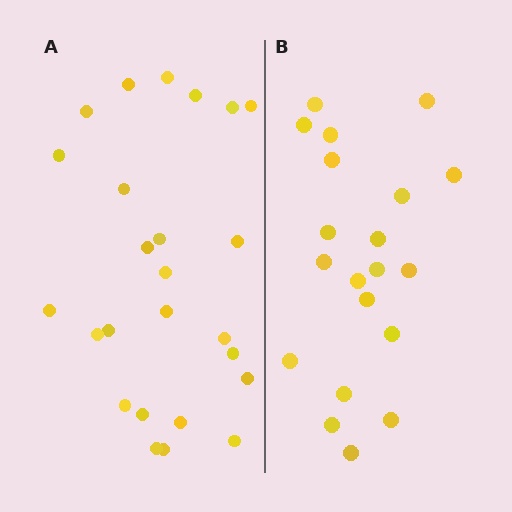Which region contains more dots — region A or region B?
Region A (the left region) has more dots.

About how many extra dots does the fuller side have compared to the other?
Region A has about 5 more dots than region B.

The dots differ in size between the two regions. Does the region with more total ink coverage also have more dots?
No. Region B has more total ink coverage because its dots are larger, but region A actually contains more individual dots. Total area can be misleading — the number of items is what matters here.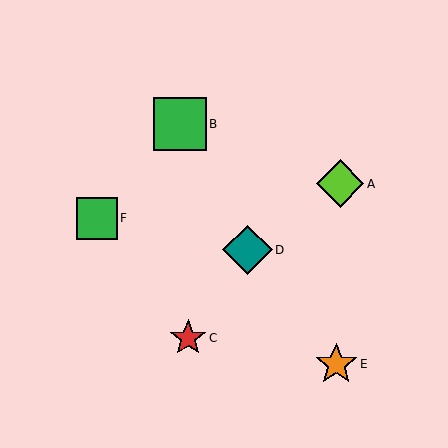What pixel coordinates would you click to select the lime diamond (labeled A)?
Click at (340, 184) to select the lime diamond A.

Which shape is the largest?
The green square (labeled B) is the largest.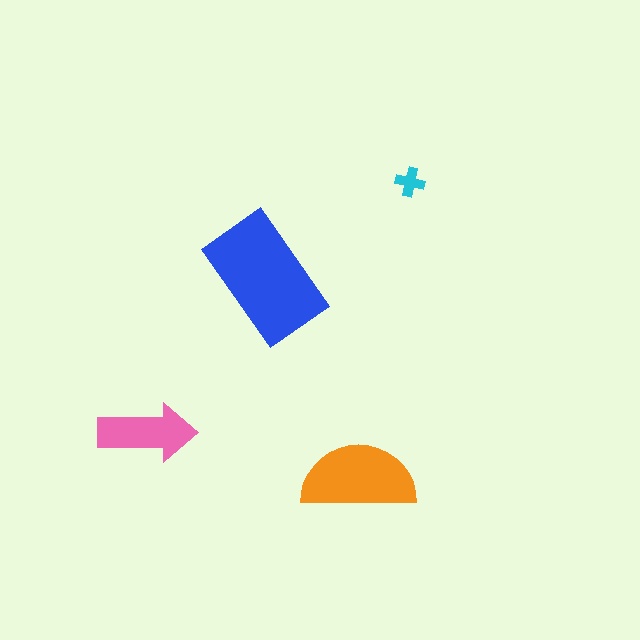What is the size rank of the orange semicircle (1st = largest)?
2nd.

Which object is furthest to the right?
The cyan cross is rightmost.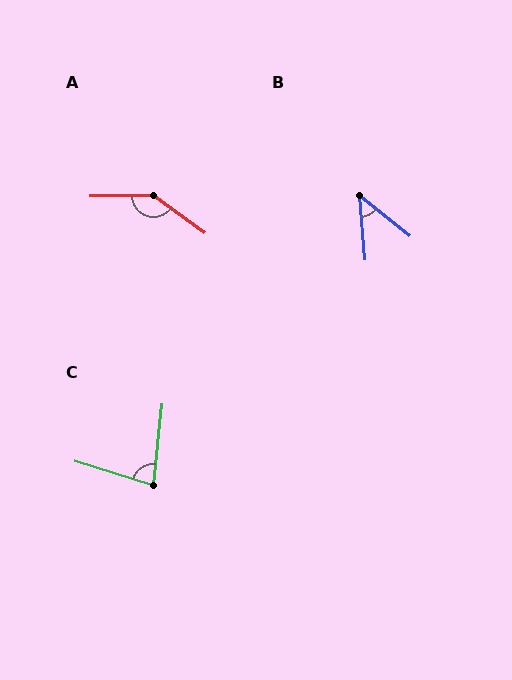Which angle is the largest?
A, at approximately 143 degrees.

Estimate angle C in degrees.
Approximately 79 degrees.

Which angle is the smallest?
B, at approximately 46 degrees.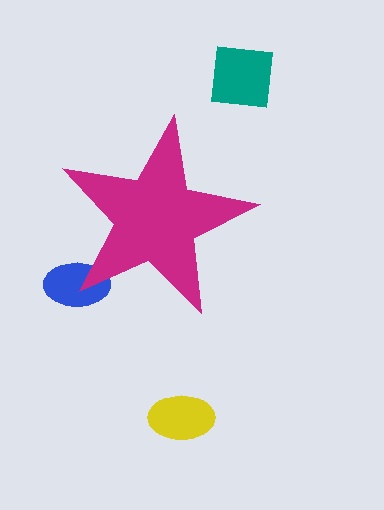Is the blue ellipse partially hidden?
Yes, the blue ellipse is partially hidden behind the magenta star.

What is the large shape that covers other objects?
A magenta star.